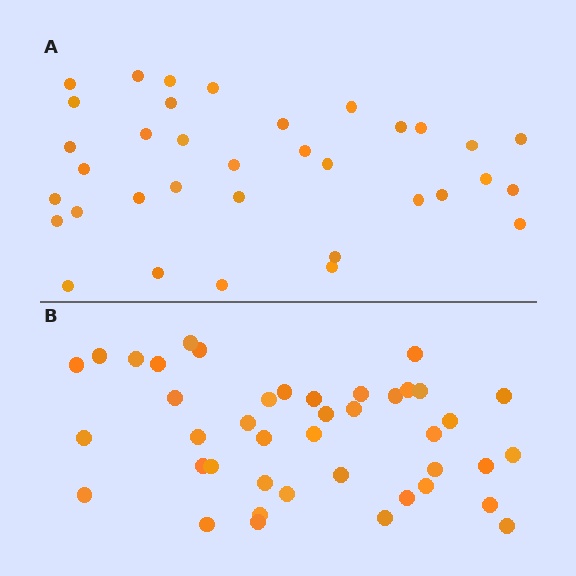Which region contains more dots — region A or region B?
Region B (the bottom region) has more dots.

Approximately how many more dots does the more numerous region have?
Region B has roughly 8 or so more dots than region A.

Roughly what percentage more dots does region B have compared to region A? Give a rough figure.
About 20% more.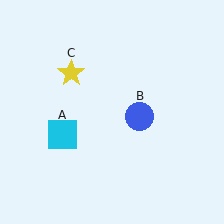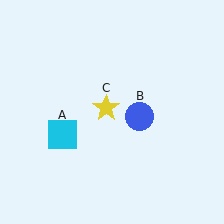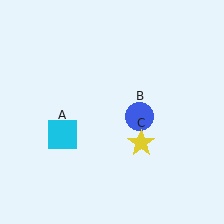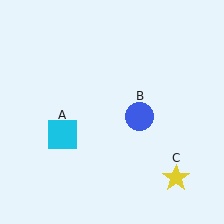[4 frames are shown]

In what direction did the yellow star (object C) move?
The yellow star (object C) moved down and to the right.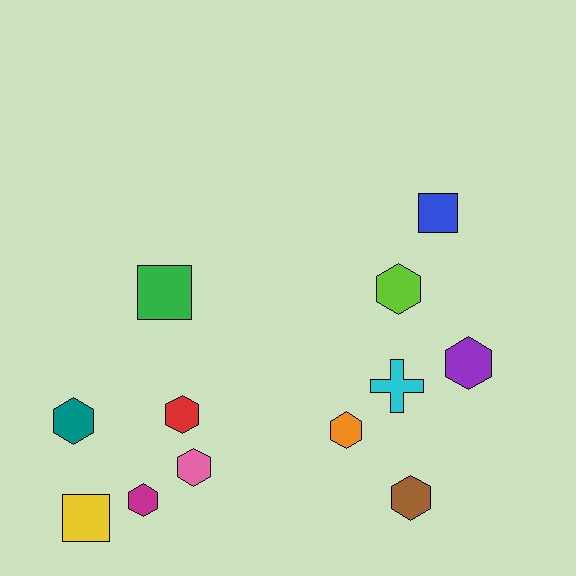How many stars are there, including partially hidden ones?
There are no stars.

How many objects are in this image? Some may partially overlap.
There are 12 objects.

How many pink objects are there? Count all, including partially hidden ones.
There is 1 pink object.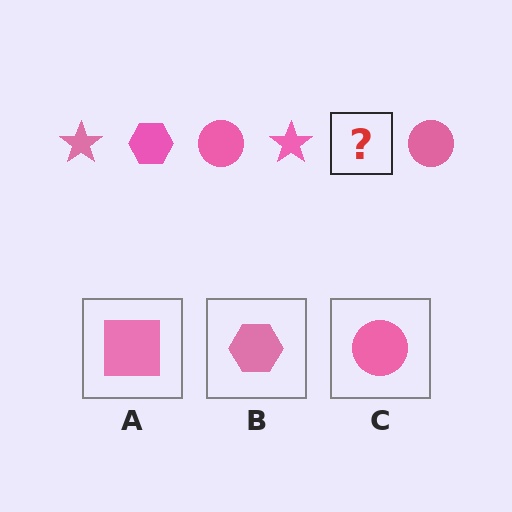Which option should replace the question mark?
Option B.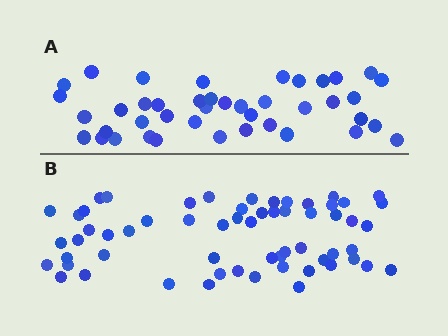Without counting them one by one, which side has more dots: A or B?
Region B (the bottom region) has more dots.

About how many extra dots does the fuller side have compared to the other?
Region B has approximately 20 more dots than region A.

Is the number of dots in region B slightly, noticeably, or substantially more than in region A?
Region B has noticeably more, but not dramatically so. The ratio is roughly 1.4 to 1.